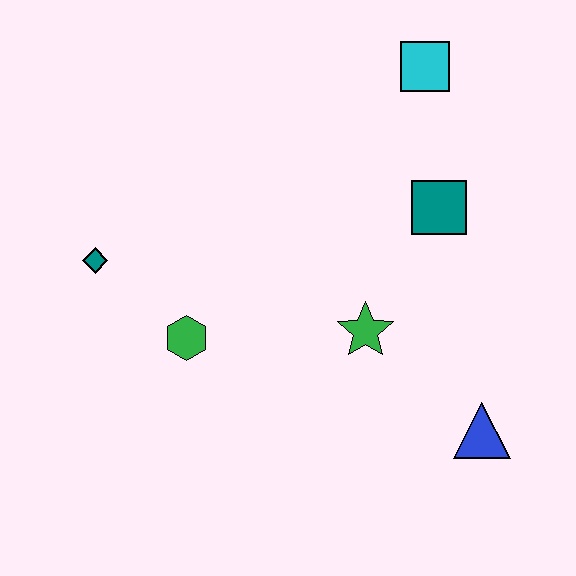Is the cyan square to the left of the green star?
No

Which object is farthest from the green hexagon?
The cyan square is farthest from the green hexagon.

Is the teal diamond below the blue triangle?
No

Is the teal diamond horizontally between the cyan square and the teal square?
No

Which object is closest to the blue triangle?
The green star is closest to the blue triangle.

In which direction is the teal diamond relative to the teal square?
The teal diamond is to the left of the teal square.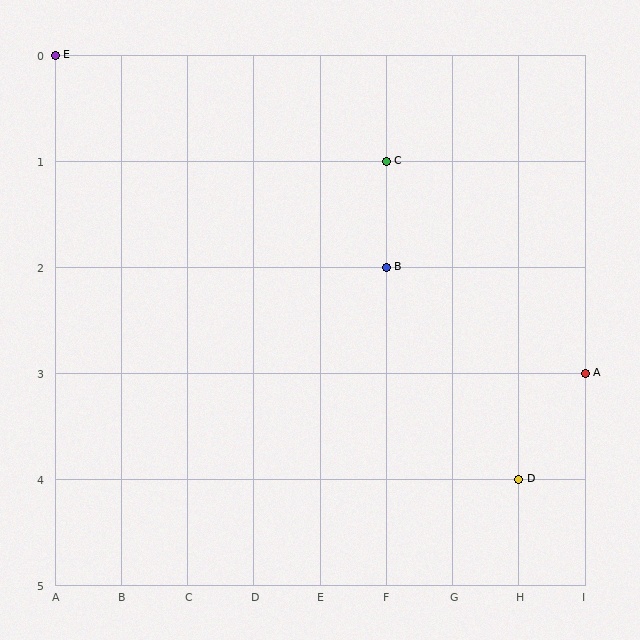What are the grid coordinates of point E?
Point E is at grid coordinates (A, 0).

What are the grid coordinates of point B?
Point B is at grid coordinates (F, 2).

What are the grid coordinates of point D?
Point D is at grid coordinates (H, 4).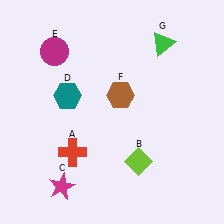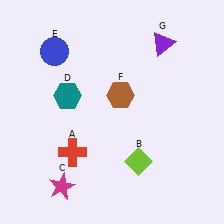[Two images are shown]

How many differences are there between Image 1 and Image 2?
There are 2 differences between the two images.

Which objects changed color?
E changed from magenta to blue. G changed from green to purple.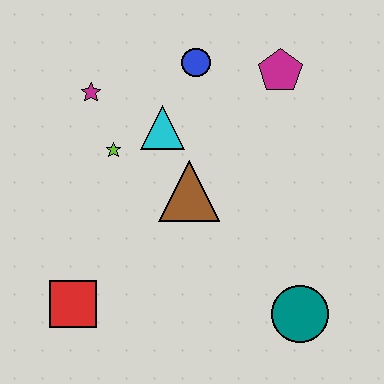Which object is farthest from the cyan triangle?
The teal circle is farthest from the cyan triangle.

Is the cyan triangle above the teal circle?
Yes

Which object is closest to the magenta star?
The lime star is closest to the magenta star.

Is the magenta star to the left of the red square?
No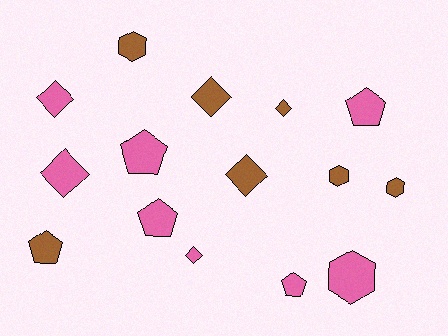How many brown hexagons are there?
There are 3 brown hexagons.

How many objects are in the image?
There are 15 objects.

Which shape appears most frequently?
Diamond, with 6 objects.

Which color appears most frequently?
Pink, with 8 objects.